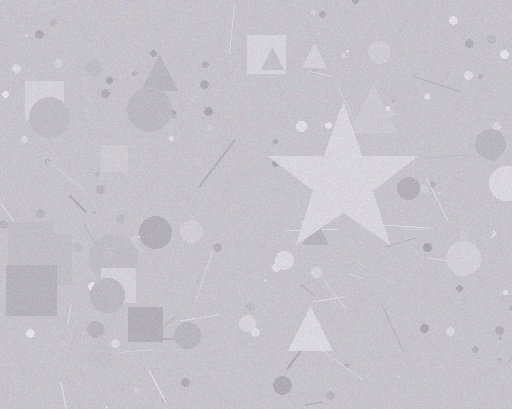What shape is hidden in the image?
A star is hidden in the image.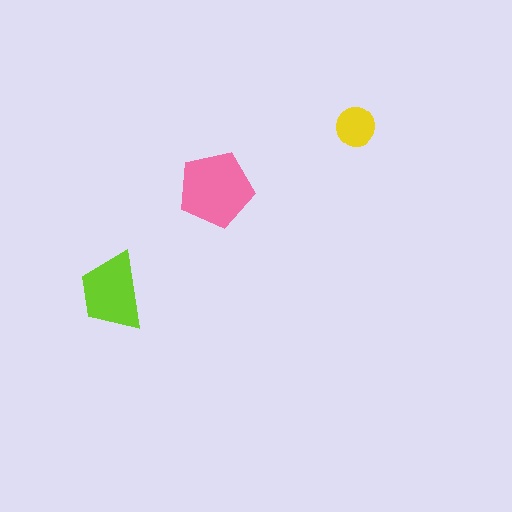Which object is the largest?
The pink pentagon.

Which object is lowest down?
The lime trapezoid is bottommost.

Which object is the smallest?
The yellow circle.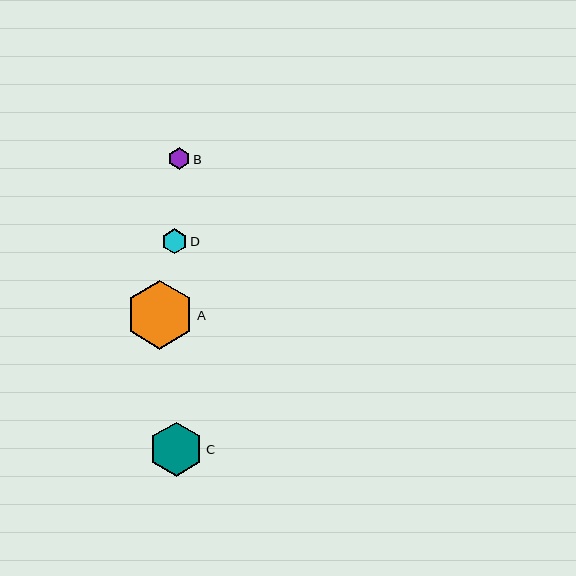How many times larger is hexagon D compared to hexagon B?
Hexagon D is approximately 1.2 times the size of hexagon B.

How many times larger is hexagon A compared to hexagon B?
Hexagon A is approximately 3.2 times the size of hexagon B.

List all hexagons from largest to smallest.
From largest to smallest: A, C, D, B.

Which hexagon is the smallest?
Hexagon B is the smallest with a size of approximately 21 pixels.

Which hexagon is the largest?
Hexagon A is the largest with a size of approximately 69 pixels.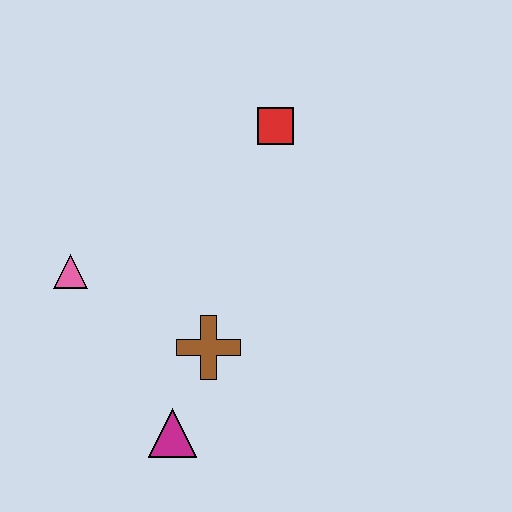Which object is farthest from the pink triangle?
The red square is farthest from the pink triangle.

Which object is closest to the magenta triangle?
The brown cross is closest to the magenta triangle.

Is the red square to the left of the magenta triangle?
No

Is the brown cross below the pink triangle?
Yes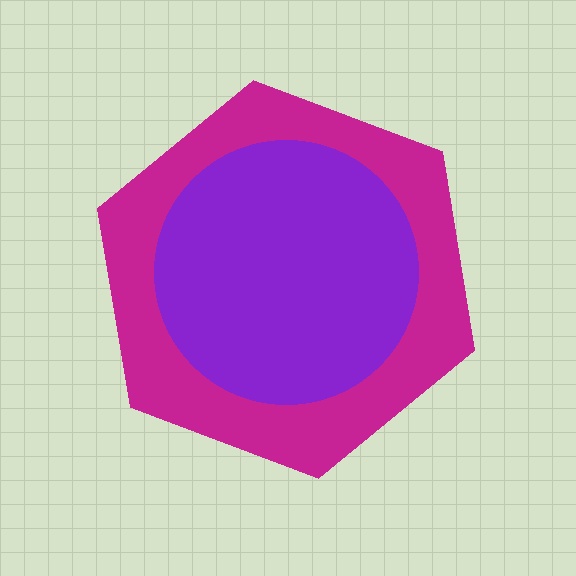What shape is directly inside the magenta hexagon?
The purple circle.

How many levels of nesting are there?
2.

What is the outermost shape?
The magenta hexagon.